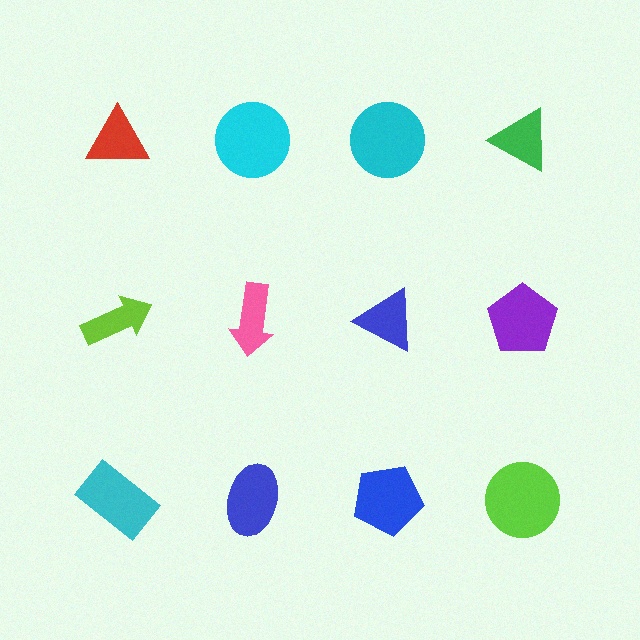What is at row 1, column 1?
A red triangle.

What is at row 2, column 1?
A lime arrow.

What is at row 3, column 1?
A cyan rectangle.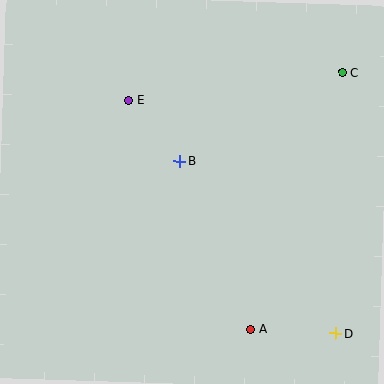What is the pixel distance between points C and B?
The distance between C and B is 185 pixels.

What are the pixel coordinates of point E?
Point E is at (129, 100).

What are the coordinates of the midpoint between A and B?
The midpoint between A and B is at (215, 245).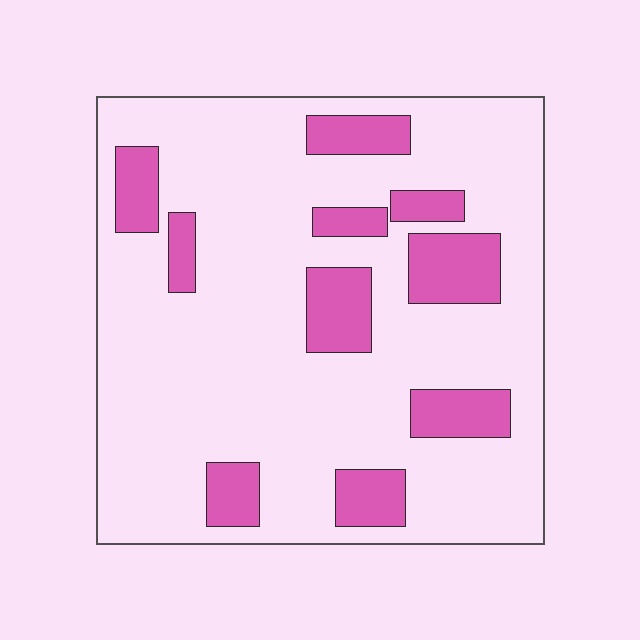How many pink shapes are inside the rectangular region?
10.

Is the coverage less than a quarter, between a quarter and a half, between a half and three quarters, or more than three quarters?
Less than a quarter.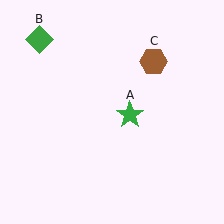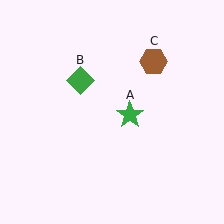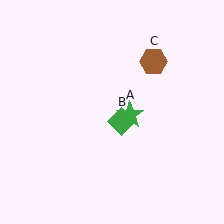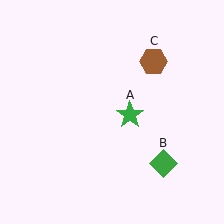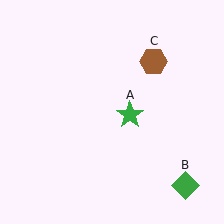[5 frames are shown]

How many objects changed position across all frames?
1 object changed position: green diamond (object B).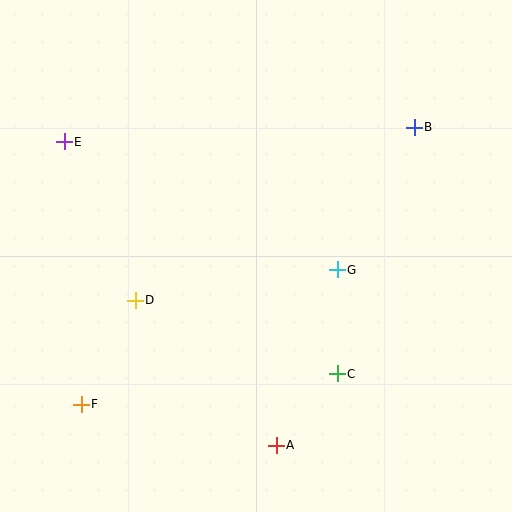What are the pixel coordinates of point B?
Point B is at (414, 127).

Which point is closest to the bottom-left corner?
Point F is closest to the bottom-left corner.